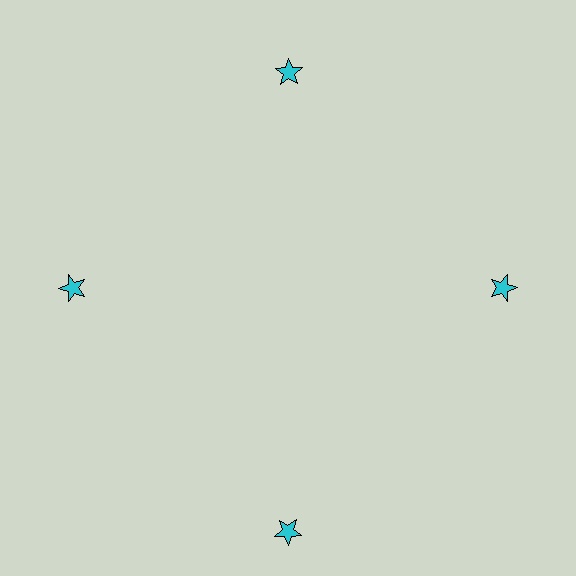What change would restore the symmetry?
The symmetry would be restored by moving it inward, back onto the ring so that all 4 stars sit at equal angles and equal distance from the center.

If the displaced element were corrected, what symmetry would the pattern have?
It would have 4-fold rotational symmetry — the pattern would map onto itself every 90 degrees.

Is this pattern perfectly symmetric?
No. The 4 cyan stars are arranged in a ring, but one element near the 6 o'clock position is pushed outward from the center, breaking the 4-fold rotational symmetry.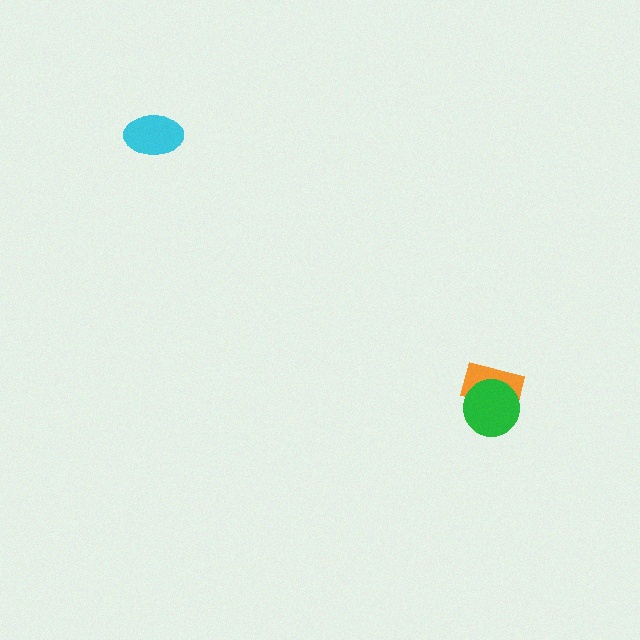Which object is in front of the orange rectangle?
The green circle is in front of the orange rectangle.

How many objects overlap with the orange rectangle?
1 object overlaps with the orange rectangle.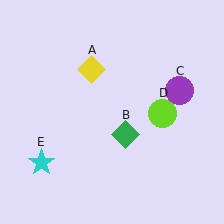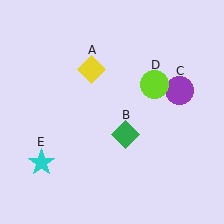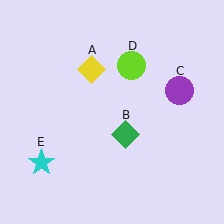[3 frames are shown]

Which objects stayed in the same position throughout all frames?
Yellow diamond (object A) and green diamond (object B) and purple circle (object C) and cyan star (object E) remained stationary.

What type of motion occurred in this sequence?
The lime circle (object D) rotated counterclockwise around the center of the scene.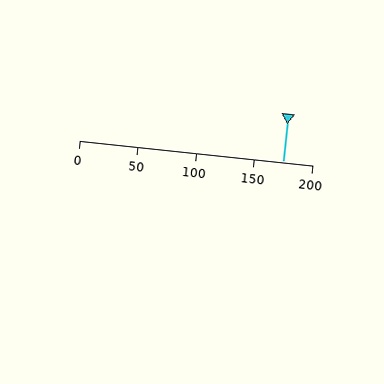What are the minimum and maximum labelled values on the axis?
The axis runs from 0 to 200.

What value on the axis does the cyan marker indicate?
The marker indicates approximately 175.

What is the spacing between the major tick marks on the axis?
The major ticks are spaced 50 apart.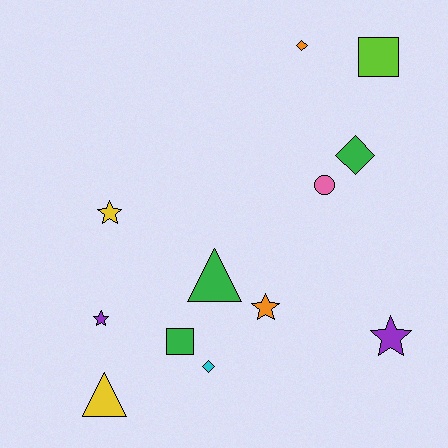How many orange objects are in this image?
There are 2 orange objects.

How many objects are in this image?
There are 12 objects.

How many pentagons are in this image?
There are no pentagons.